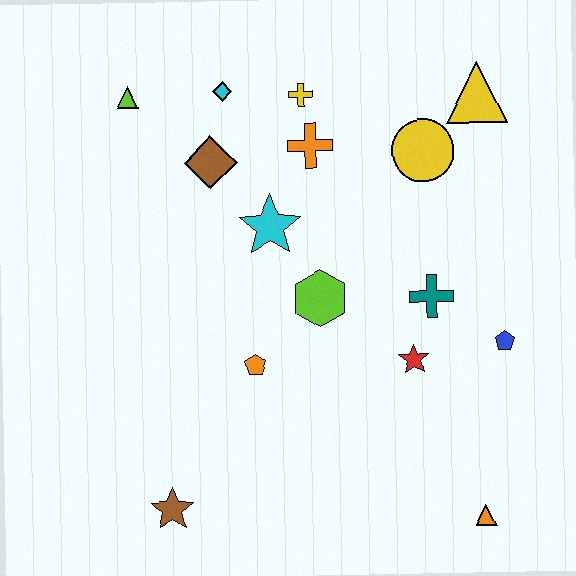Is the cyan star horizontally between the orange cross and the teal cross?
No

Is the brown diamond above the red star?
Yes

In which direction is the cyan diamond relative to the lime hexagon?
The cyan diamond is above the lime hexagon.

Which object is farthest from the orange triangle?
The lime triangle is farthest from the orange triangle.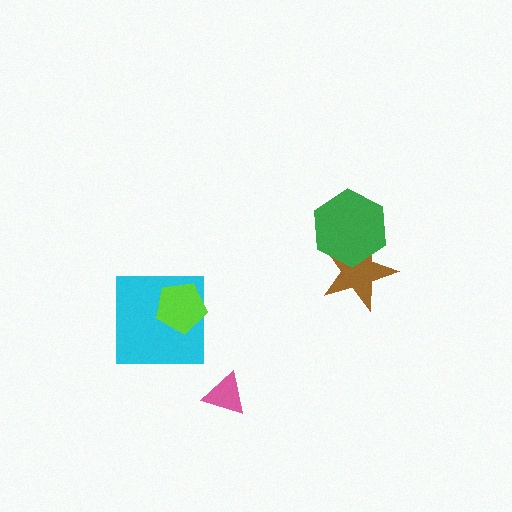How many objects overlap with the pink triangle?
0 objects overlap with the pink triangle.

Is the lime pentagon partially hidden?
No, no other shape covers it.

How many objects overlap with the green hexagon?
1 object overlaps with the green hexagon.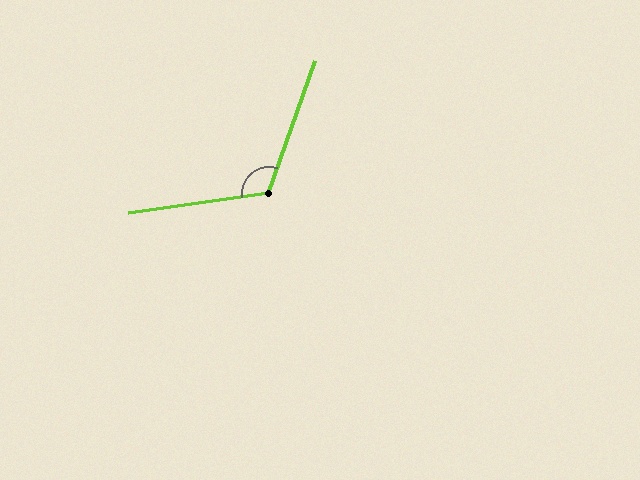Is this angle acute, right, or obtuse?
It is obtuse.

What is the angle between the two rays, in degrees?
Approximately 118 degrees.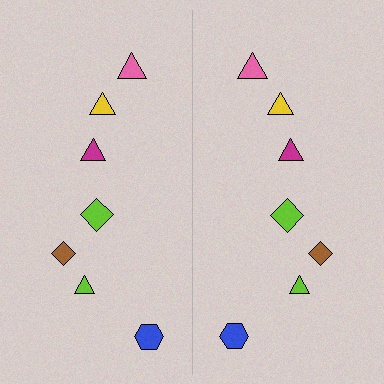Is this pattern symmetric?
Yes, this pattern has bilateral (reflection) symmetry.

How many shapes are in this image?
There are 14 shapes in this image.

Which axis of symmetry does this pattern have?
The pattern has a vertical axis of symmetry running through the center of the image.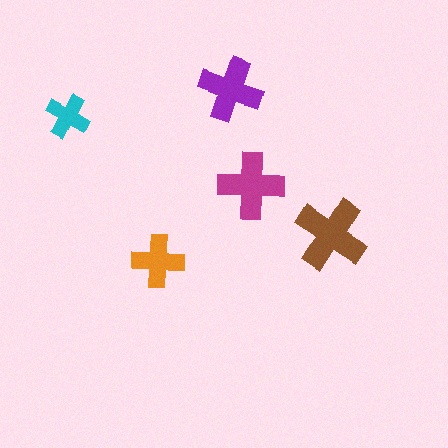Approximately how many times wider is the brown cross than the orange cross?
About 1.5 times wider.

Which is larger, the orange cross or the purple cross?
The purple one.